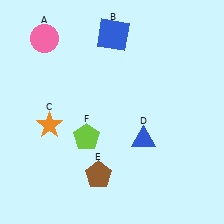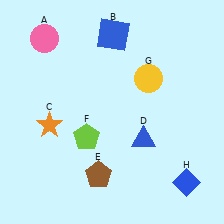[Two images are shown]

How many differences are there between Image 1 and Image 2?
There are 2 differences between the two images.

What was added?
A yellow circle (G), a blue diamond (H) were added in Image 2.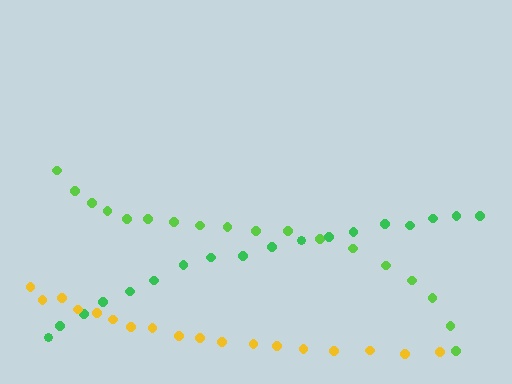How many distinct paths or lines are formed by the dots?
There are 3 distinct paths.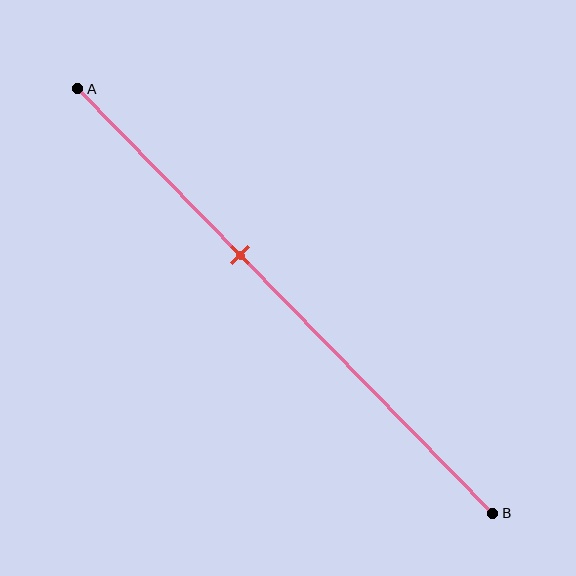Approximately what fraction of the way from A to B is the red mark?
The red mark is approximately 40% of the way from A to B.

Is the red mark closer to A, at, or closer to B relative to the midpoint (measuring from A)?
The red mark is closer to point A than the midpoint of segment AB.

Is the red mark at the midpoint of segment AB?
No, the mark is at about 40% from A, not at the 50% midpoint.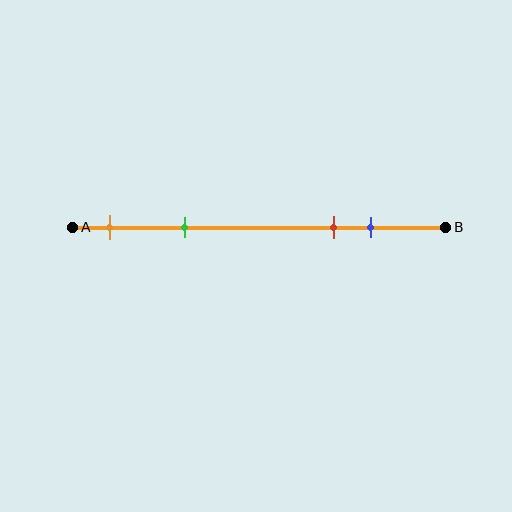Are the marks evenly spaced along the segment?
No, the marks are not evenly spaced.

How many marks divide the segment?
There are 4 marks dividing the segment.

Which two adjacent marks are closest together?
The red and blue marks are the closest adjacent pair.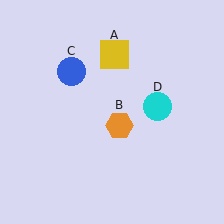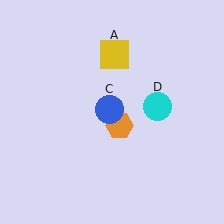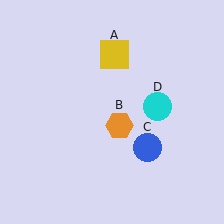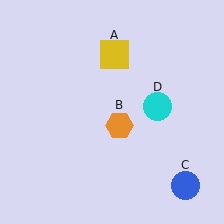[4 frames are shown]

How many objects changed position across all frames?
1 object changed position: blue circle (object C).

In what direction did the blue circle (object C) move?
The blue circle (object C) moved down and to the right.